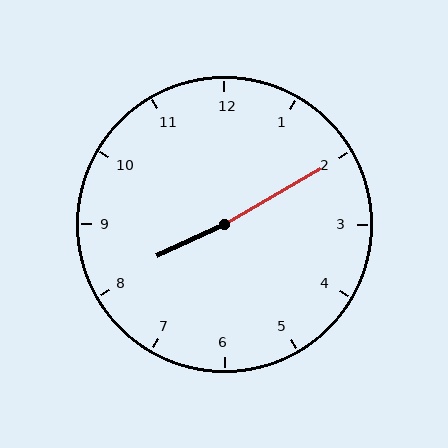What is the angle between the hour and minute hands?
Approximately 175 degrees.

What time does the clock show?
8:10.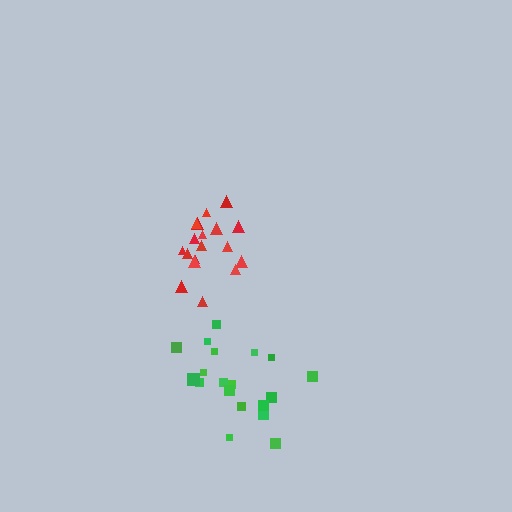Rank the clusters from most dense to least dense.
red, green.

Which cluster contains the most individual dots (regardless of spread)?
Green (19).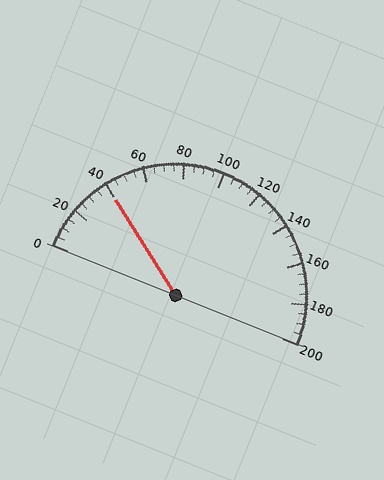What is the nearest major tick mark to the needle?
The nearest major tick mark is 40.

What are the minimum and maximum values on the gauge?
The gauge ranges from 0 to 200.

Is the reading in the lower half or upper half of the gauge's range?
The reading is in the lower half of the range (0 to 200).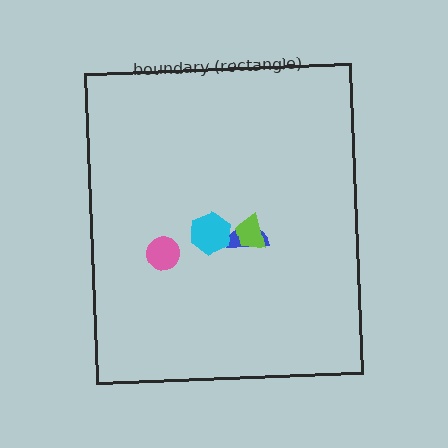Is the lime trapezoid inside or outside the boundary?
Inside.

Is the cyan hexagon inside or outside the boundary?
Inside.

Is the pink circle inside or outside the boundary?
Inside.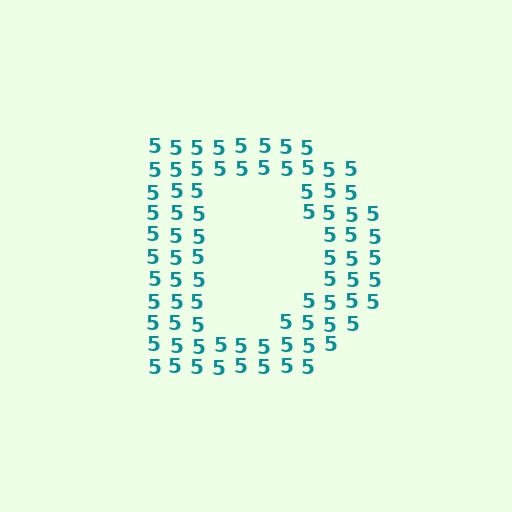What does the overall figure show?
The overall figure shows the letter D.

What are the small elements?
The small elements are digit 5's.